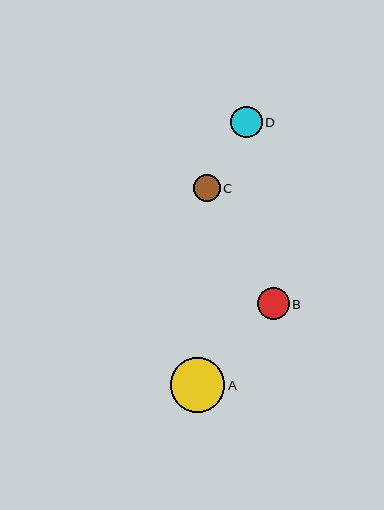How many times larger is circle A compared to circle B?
Circle A is approximately 1.7 times the size of circle B.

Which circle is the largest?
Circle A is the largest with a size of approximately 54 pixels.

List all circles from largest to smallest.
From largest to smallest: A, B, D, C.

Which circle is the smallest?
Circle C is the smallest with a size of approximately 27 pixels.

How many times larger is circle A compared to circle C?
Circle A is approximately 2.0 times the size of circle C.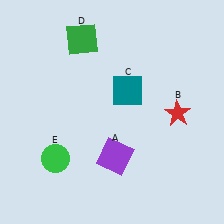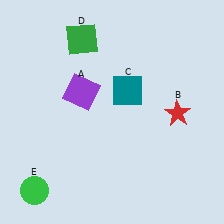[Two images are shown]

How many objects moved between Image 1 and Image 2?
2 objects moved between the two images.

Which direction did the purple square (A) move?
The purple square (A) moved up.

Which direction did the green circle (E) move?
The green circle (E) moved down.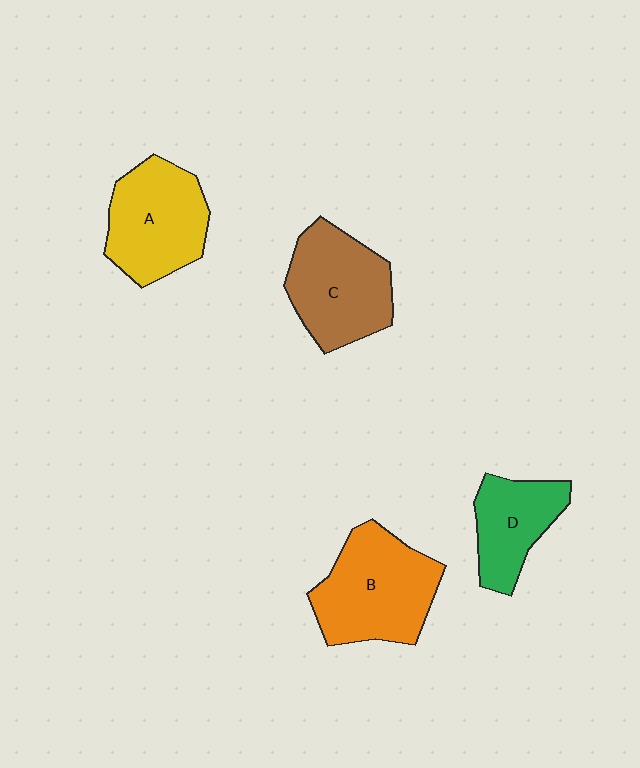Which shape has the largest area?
Shape B (orange).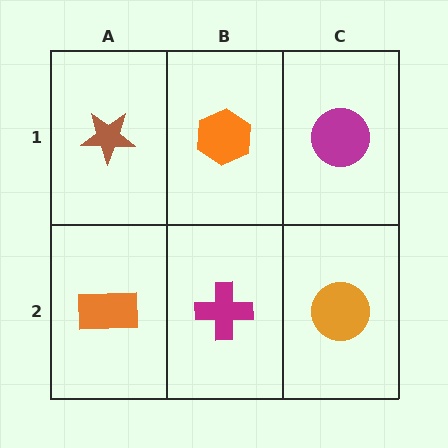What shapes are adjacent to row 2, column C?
A magenta circle (row 1, column C), a magenta cross (row 2, column B).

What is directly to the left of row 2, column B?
An orange rectangle.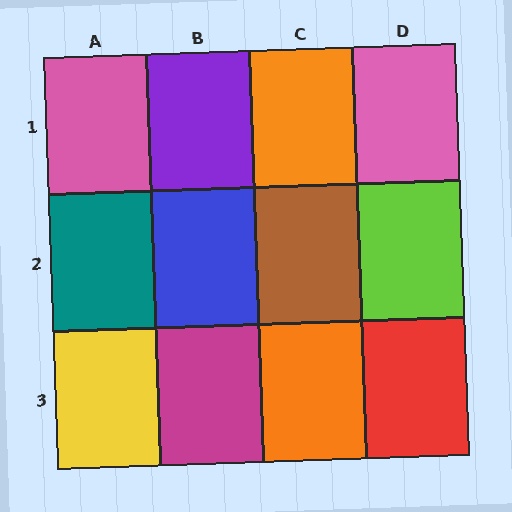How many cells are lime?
1 cell is lime.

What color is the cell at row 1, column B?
Purple.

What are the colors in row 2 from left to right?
Teal, blue, brown, lime.